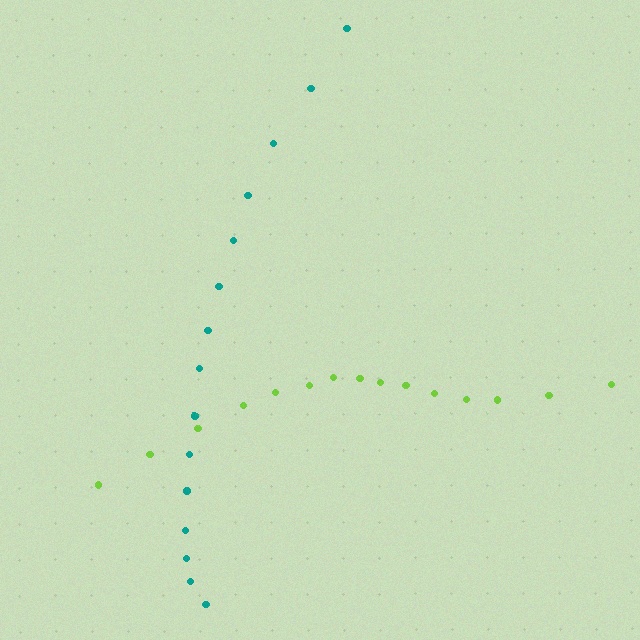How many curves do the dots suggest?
There are 2 distinct paths.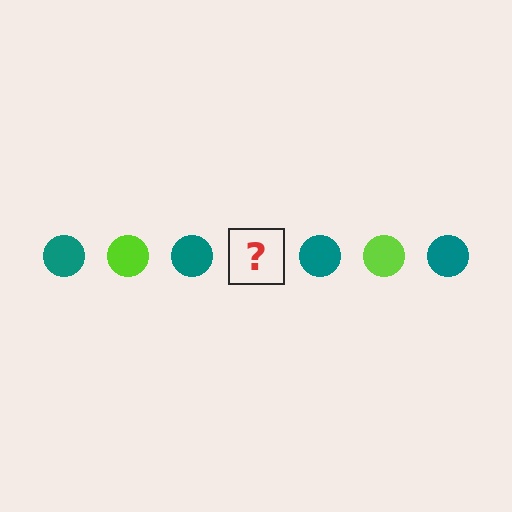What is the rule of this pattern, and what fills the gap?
The rule is that the pattern cycles through teal, lime circles. The gap should be filled with a lime circle.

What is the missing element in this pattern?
The missing element is a lime circle.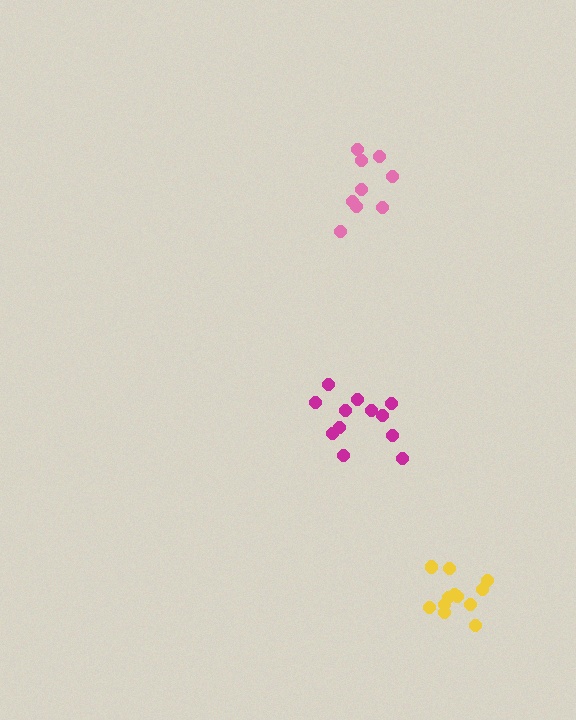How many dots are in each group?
Group 1: 12 dots, Group 2: 9 dots, Group 3: 12 dots (33 total).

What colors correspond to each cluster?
The clusters are colored: magenta, pink, yellow.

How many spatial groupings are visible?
There are 3 spatial groupings.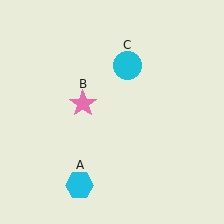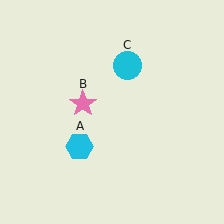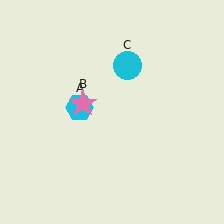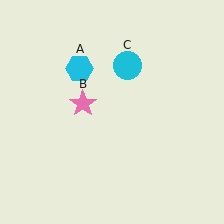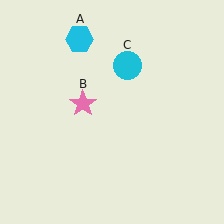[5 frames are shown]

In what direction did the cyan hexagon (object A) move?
The cyan hexagon (object A) moved up.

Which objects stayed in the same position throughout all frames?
Pink star (object B) and cyan circle (object C) remained stationary.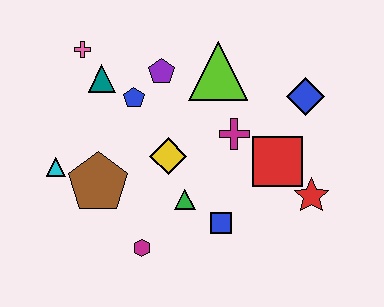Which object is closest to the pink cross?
The teal triangle is closest to the pink cross.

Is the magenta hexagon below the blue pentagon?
Yes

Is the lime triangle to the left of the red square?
Yes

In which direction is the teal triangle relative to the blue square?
The teal triangle is above the blue square.